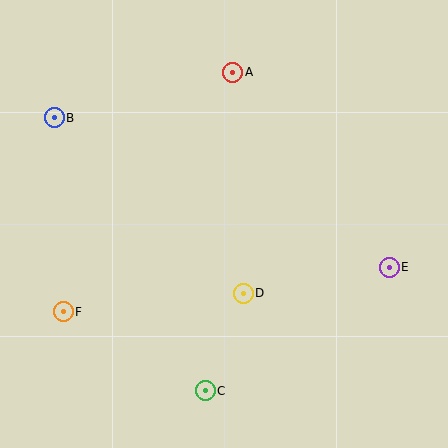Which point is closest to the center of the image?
Point D at (243, 293) is closest to the center.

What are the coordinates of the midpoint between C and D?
The midpoint between C and D is at (224, 342).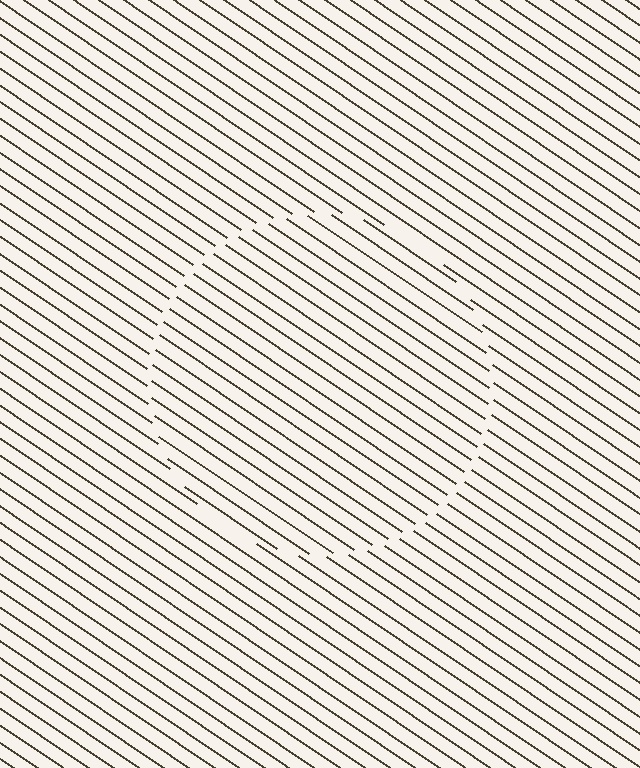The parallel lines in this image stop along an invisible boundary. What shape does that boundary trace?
An illusory circle. The interior of the shape contains the same grating, shifted by half a period — the contour is defined by the phase discontinuity where line-ends from the inner and outer gratings abut.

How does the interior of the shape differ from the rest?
The interior of the shape contains the same grating, shifted by half a period — the contour is defined by the phase discontinuity where line-ends from the inner and outer gratings abut.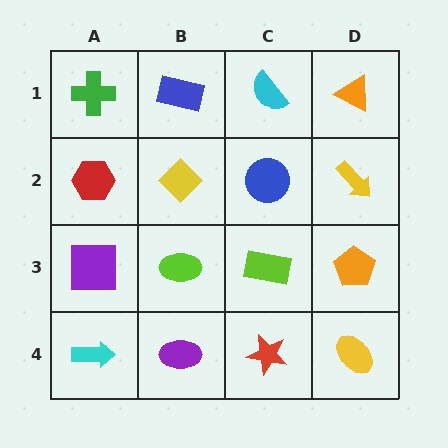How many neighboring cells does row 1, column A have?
2.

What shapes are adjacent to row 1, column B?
A yellow diamond (row 2, column B), a green cross (row 1, column A), a cyan semicircle (row 1, column C).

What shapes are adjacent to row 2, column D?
An orange triangle (row 1, column D), an orange pentagon (row 3, column D), a blue circle (row 2, column C).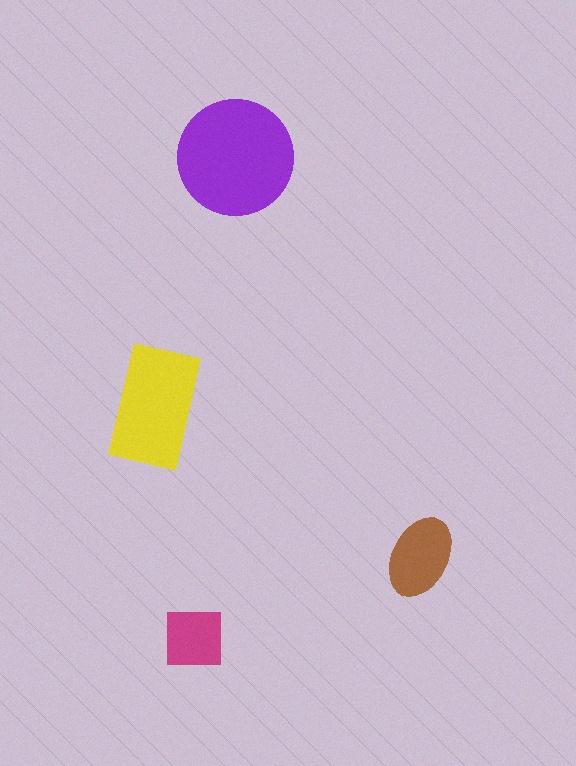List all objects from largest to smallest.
The purple circle, the yellow rectangle, the brown ellipse, the magenta square.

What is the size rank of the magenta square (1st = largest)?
4th.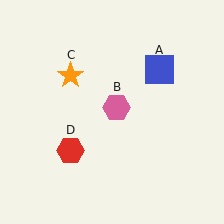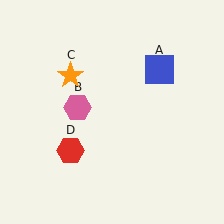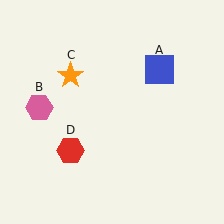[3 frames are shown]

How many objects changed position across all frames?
1 object changed position: pink hexagon (object B).